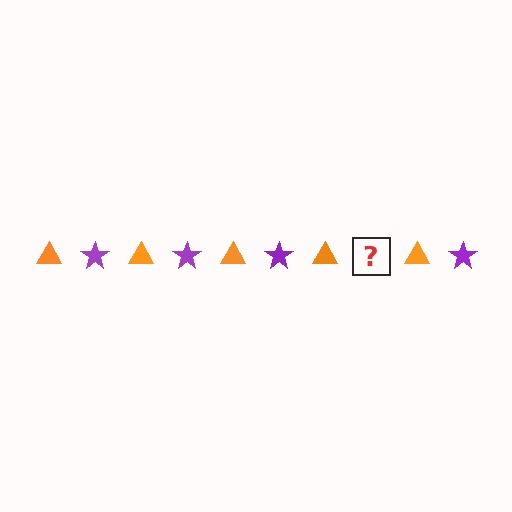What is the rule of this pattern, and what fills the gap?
The rule is that the pattern alternates between orange triangle and purple star. The gap should be filled with a purple star.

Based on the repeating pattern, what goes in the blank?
The blank should be a purple star.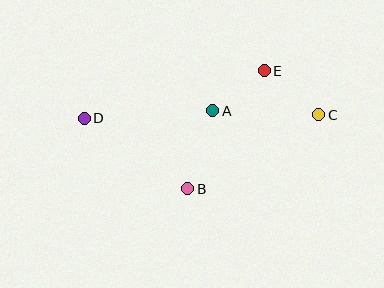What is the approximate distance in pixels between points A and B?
The distance between A and B is approximately 82 pixels.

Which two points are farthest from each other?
Points C and D are farthest from each other.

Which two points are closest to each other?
Points A and E are closest to each other.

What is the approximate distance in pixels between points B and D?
The distance between B and D is approximately 125 pixels.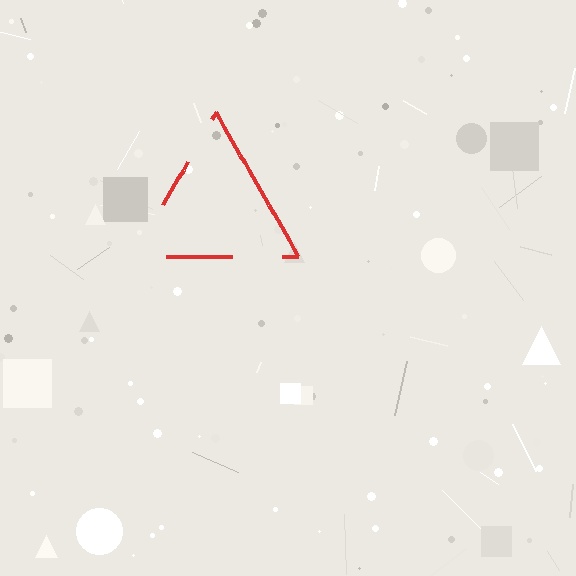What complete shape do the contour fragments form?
The contour fragments form a triangle.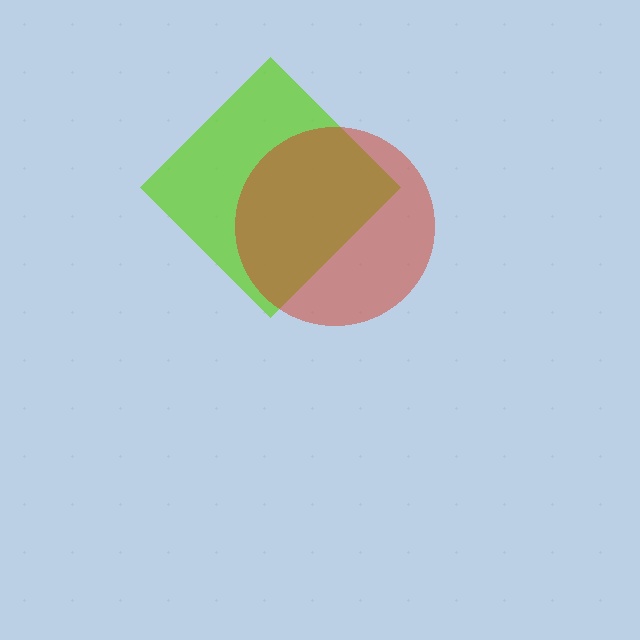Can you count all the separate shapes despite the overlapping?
Yes, there are 2 separate shapes.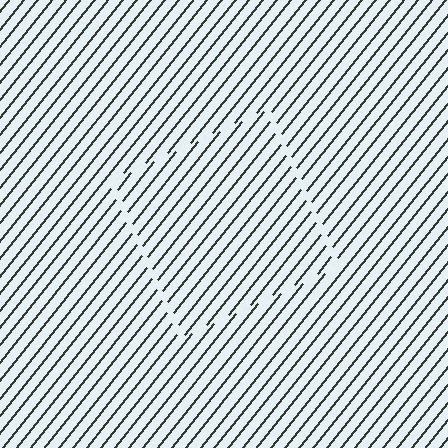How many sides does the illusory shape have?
4 sides — the line-ends trace a square.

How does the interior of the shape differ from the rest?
The interior of the shape contains the same grating, shifted by half a period — the contour is defined by the phase discontinuity where line-ends from the inner and outer gratings abut.